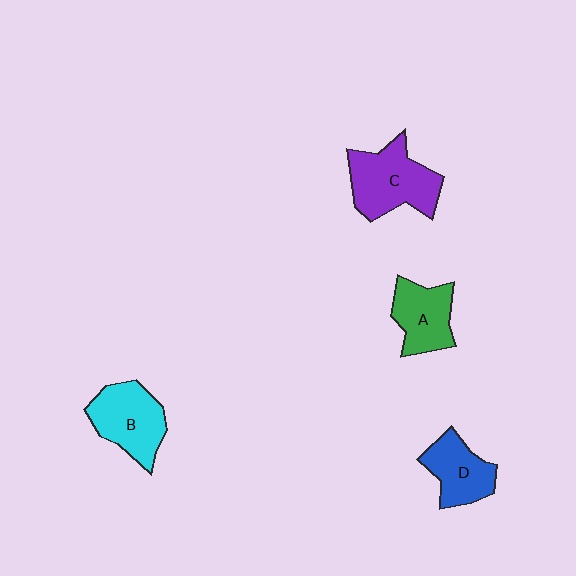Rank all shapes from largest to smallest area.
From largest to smallest: C (purple), B (cyan), A (green), D (blue).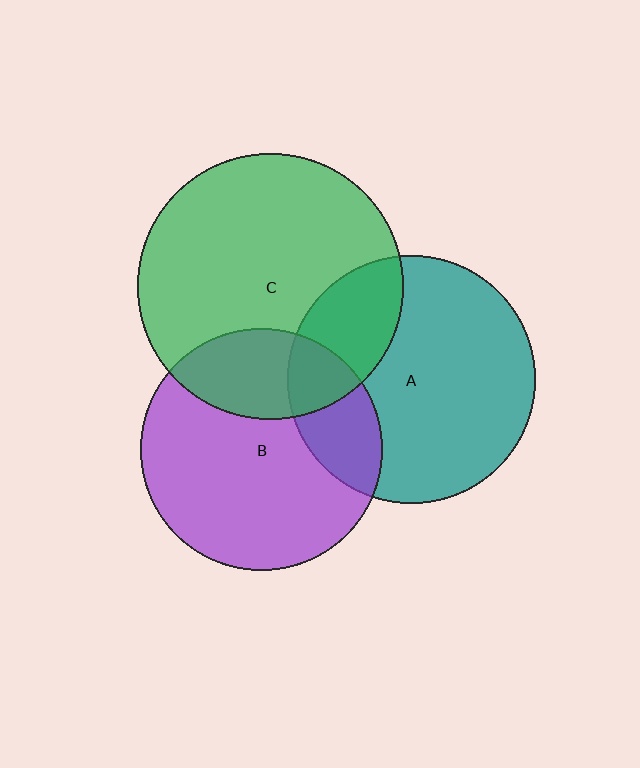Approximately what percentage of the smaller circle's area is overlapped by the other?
Approximately 25%.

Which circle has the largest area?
Circle C (green).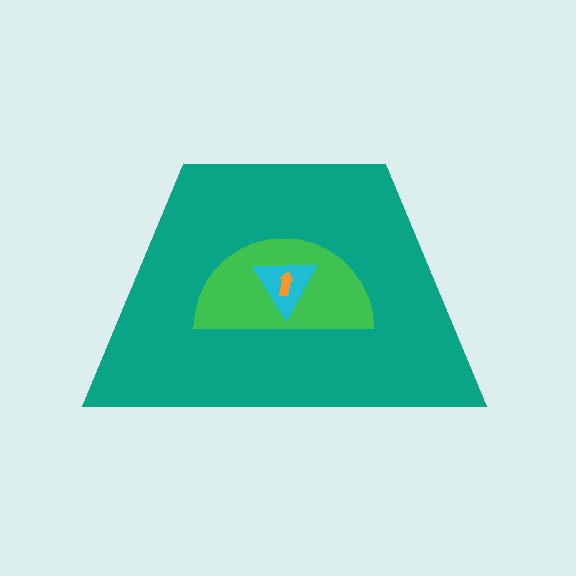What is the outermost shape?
The teal trapezoid.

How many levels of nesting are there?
4.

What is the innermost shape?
The orange arrow.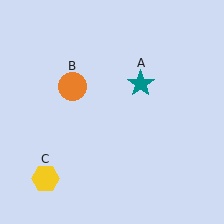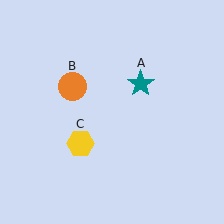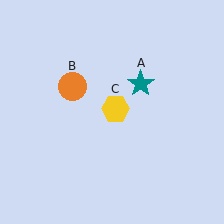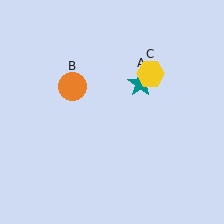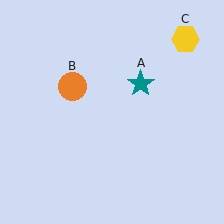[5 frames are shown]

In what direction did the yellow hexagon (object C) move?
The yellow hexagon (object C) moved up and to the right.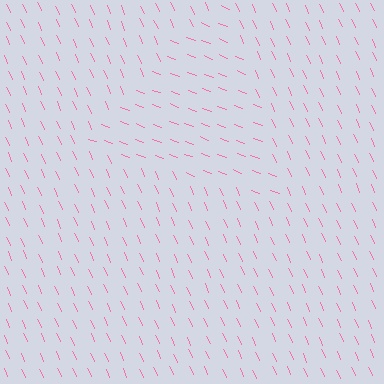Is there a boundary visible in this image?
Yes, there is a texture boundary formed by a change in line orientation.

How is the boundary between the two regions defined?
The boundary is defined purely by a change in line orientation (approximately 45 degrees difference). All lines are the same color and thickness.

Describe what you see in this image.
The image is filled with small pink line segments. A triangle region in the image has lines oriented differently from the surrounding lines, creating a visible texture boundary.